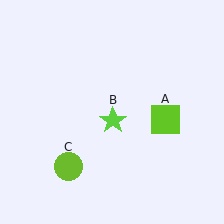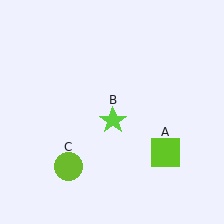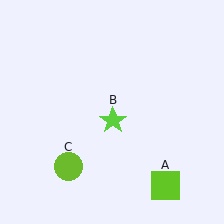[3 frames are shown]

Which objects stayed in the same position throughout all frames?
Lime star (object B) and lime circle (object C) remained stationary.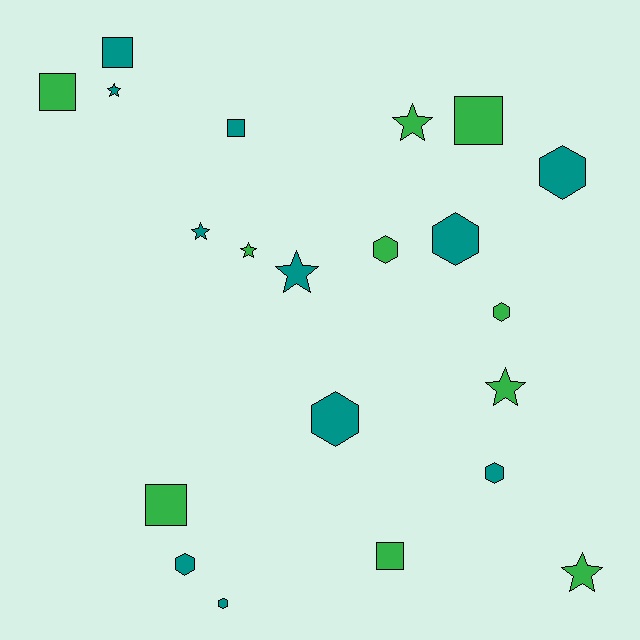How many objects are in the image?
There are 21 objects.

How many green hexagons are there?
There are 2 green hexagons.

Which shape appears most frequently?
Hexagon, with 8 objects.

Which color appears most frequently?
Teal, with 11 objects.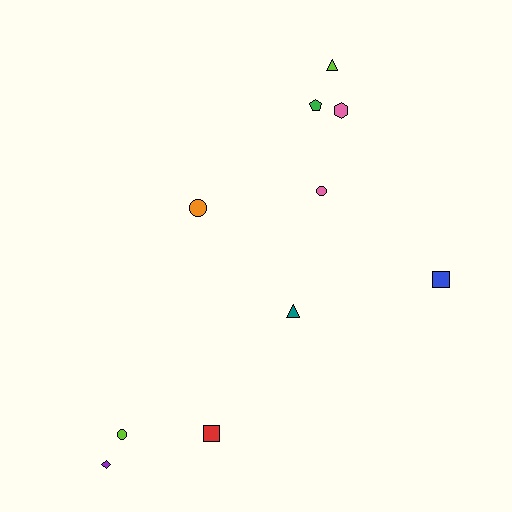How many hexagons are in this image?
There is 1 hexagon.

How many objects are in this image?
There are 10 objects.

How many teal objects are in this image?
There is 1 teal object.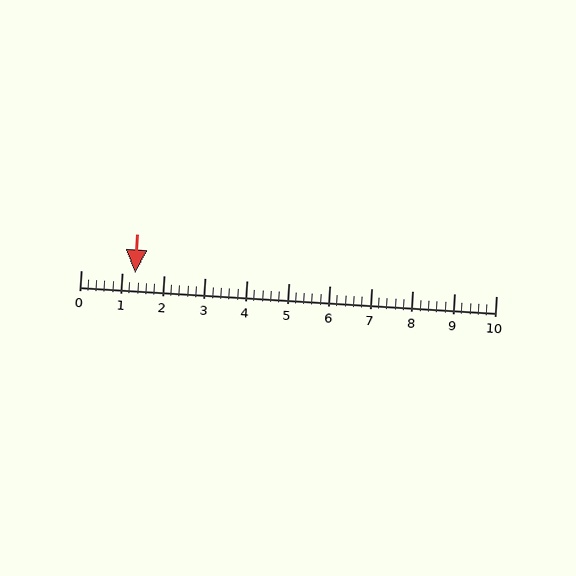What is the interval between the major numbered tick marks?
The major tick marks are spaced 1 units apart.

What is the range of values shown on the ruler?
The ruler shows values from 0 to 10.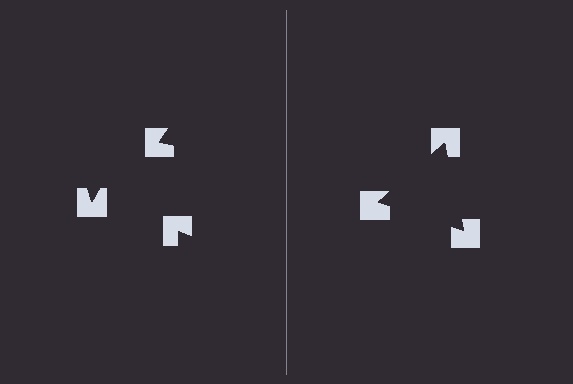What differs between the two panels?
The notched squares are positioned identically on both sides; only the wedge orientations differ. On the right they align to a triangle; on the left they are misaligned.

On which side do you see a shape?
An illusory triangle appears on the right side. On the left side the wedge cuts are rotated, so no coherent shape forms.